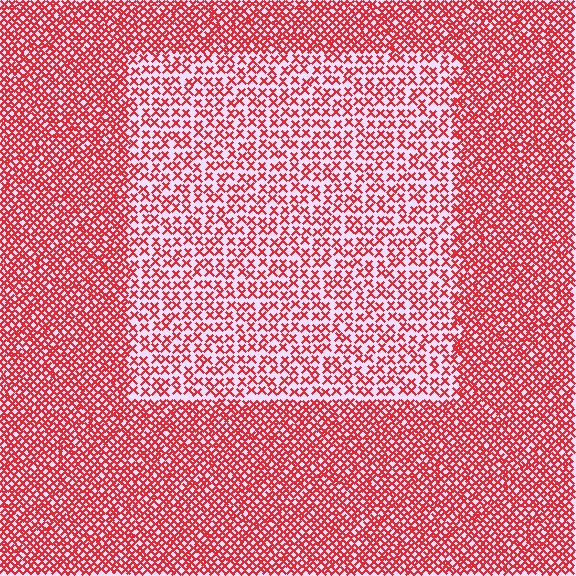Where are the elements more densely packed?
The elements are more densely packed outside the rectangle boundary.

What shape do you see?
I see a rectangle.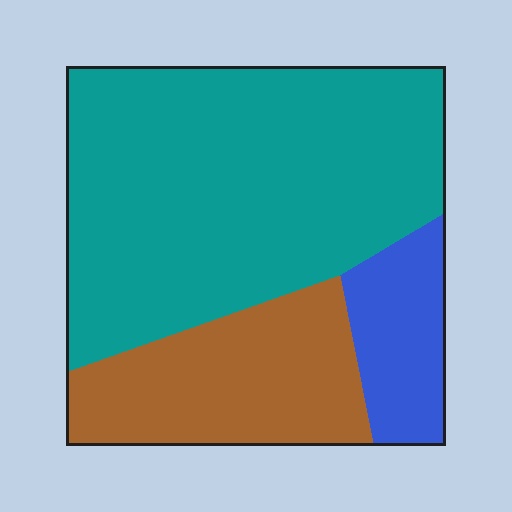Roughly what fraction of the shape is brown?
Brown covers roughly 25% of the shape.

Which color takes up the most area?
Teal, at roughly 60%.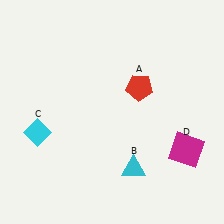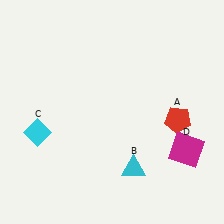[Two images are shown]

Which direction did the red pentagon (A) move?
The red pentagon (A) moved right.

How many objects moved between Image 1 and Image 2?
1 object moved between the two images.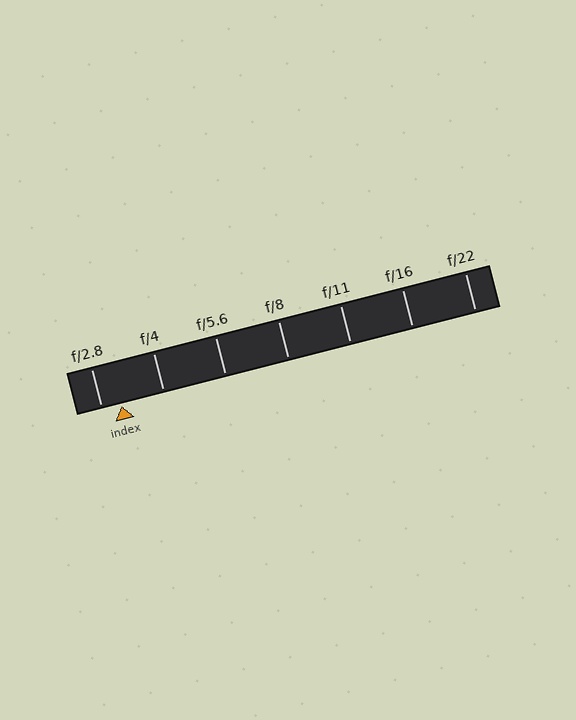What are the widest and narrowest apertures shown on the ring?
The widest aperture shown is f/2.8 and the narrowest is f/22.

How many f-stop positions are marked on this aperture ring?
There are 7 f-stop positions marked.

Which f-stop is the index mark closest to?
The index mark is closest to f/2.8.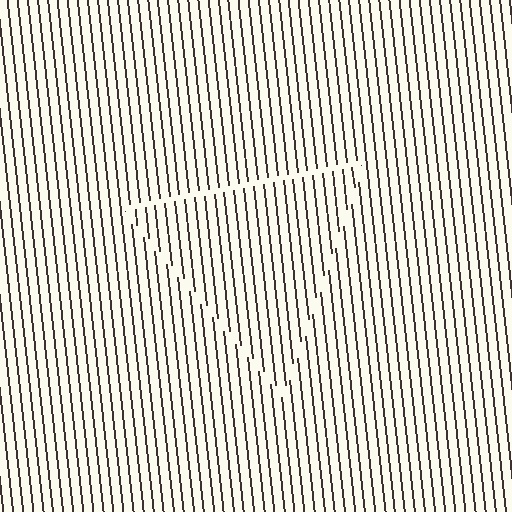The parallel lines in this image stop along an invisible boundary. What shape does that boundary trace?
An illusory triangle. The interior of the shape contains the same grating, shifted by half a period — the contour is defined by the phase discontinuity where line-ends from the inner and outer gratings abut.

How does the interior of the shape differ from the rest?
The interior of the shape contains the same grating, shifted by half a period — the contour is defined by the phase discontinuity where line-ends from the inner and outer gratings abut.